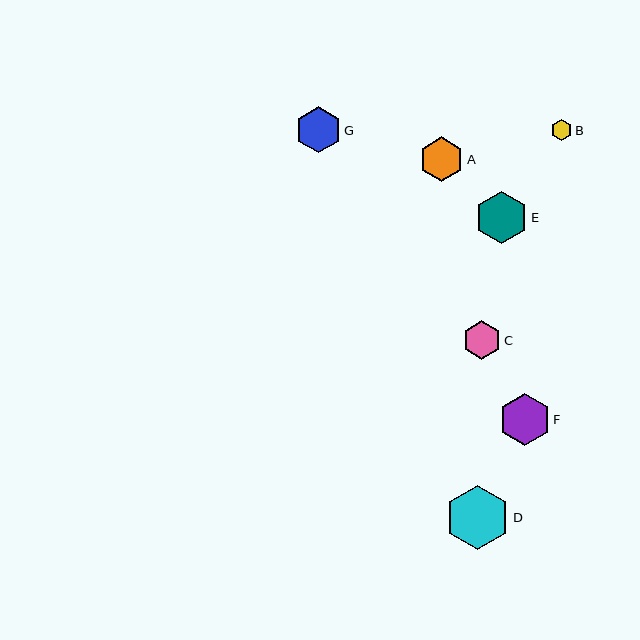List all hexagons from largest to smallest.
From largest to smallest: D, E, F, G, A, C, B.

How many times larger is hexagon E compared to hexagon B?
Hexagon E is approximately 2.5 times the size of hexagon B.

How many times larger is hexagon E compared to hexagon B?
Hexagon E is approximately 2.5 times the size of hexagon B.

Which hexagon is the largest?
Hexagon D is the largest with a size of approximately 64 pixels.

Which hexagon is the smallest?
Hexagon B is the smallest with a size of approximately 21 pixels.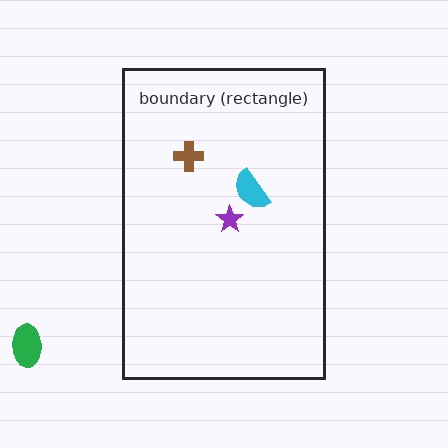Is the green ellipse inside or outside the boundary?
Outside.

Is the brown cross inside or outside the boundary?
Inside.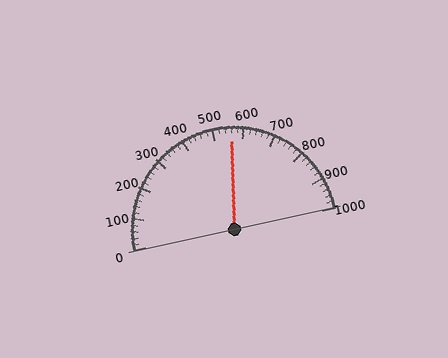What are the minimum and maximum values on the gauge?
The gauge ranges from 0 to 1000.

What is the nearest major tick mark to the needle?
The nearest major tick mark is 600.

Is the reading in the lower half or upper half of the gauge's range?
The reading is in the upper half of the range (0 to 1000).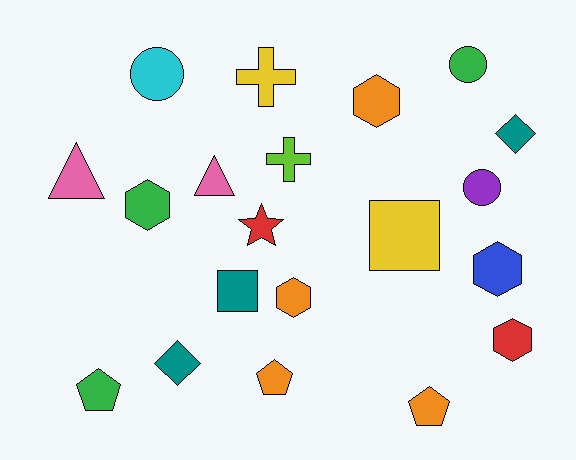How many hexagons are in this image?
There are 5 hexagons.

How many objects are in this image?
There are 20 objects.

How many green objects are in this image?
There are 3 green objects.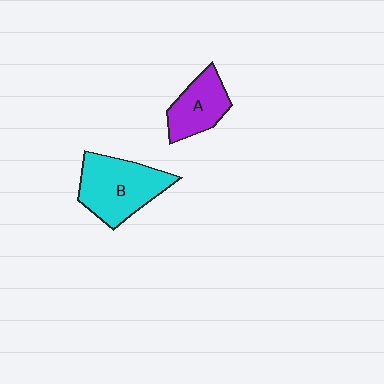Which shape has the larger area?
Shape B (cyan).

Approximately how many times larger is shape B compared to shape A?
Approximately 1.5 times.